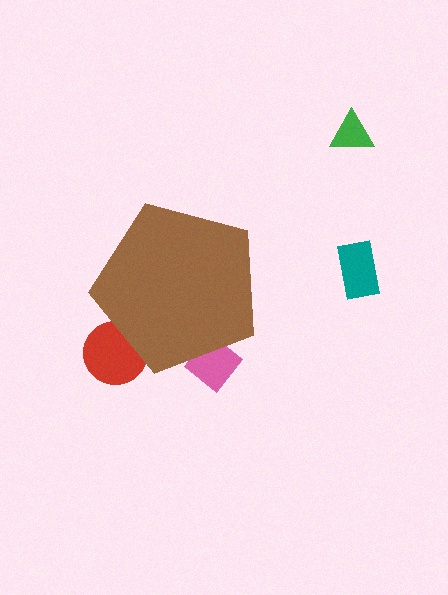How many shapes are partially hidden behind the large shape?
3 shapes are partially hidden.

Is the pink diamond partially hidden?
Yes, the pink diamond is partially hidden behind the brown pentagon.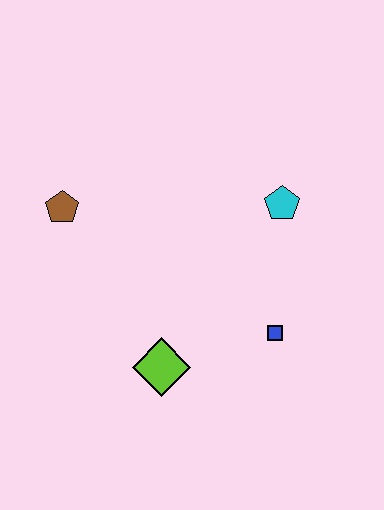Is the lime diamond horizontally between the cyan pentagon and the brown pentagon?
Yes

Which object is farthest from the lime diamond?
The cyan pentagon is farthest from the lime diamond.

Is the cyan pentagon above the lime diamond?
Yes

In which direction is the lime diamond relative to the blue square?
The lime diamond is to the left of the blue square.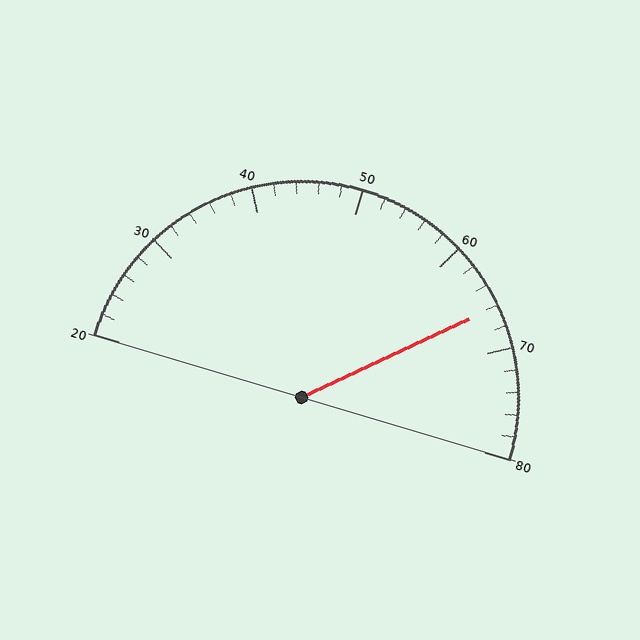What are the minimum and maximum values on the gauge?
The gauge ranges from 20 to 80.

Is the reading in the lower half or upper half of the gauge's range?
The reading is in the upper half of the range (20 to 80).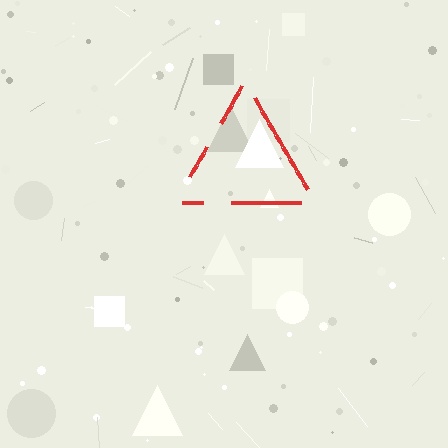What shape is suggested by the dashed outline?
The dashed outline suggests a triangle.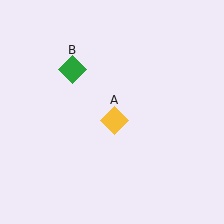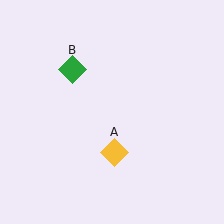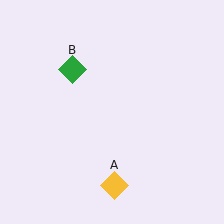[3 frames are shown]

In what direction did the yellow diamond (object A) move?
The yellow diamond (object A) moved down.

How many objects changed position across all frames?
1 object changed position: yellow diamond (object A).